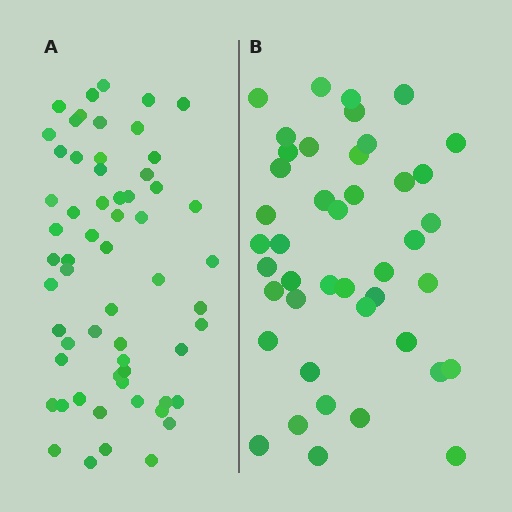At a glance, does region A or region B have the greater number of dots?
Region A (the left region) has more dots.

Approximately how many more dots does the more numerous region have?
Region A has approximately 15 more dots than region B.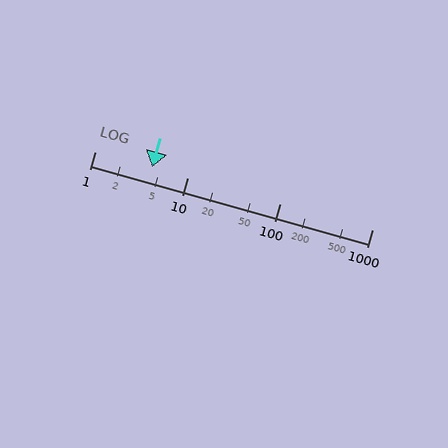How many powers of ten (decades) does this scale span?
The scale spans 3 decades, from 1 to 1000.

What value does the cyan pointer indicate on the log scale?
The pointer indicates approximately 4.2.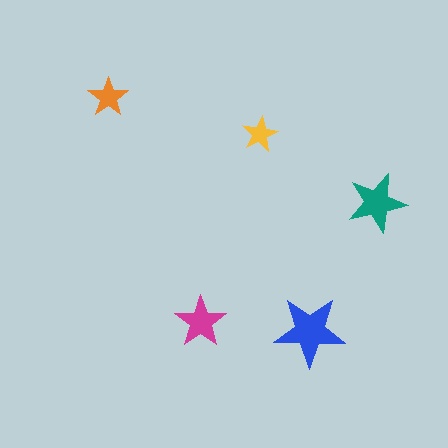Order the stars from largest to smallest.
the blue one, the teal one, the magenta one, the orange one, the yellow one.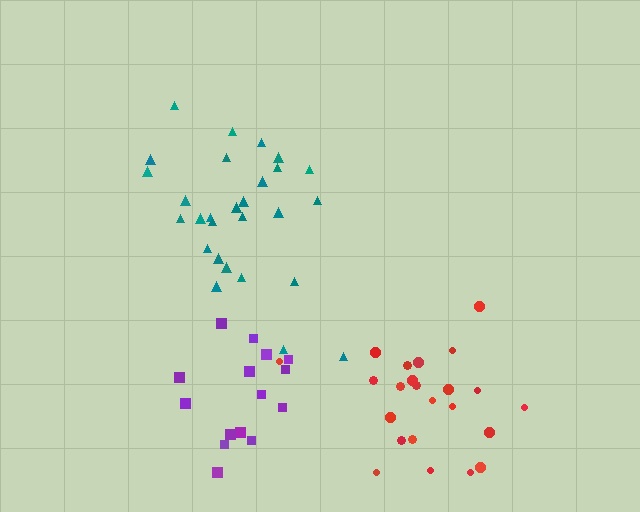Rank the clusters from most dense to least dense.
teal, red, purple.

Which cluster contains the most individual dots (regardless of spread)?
Teal (28).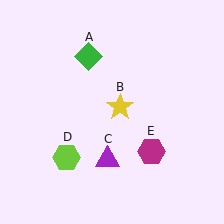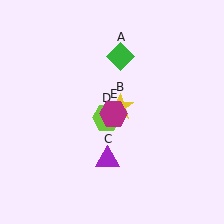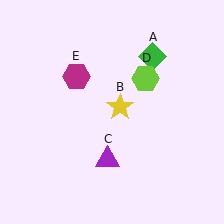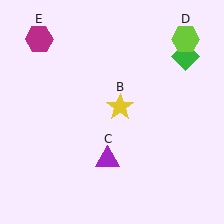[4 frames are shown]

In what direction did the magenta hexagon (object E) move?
The magenta hexagon (object E) moved up and to the left.